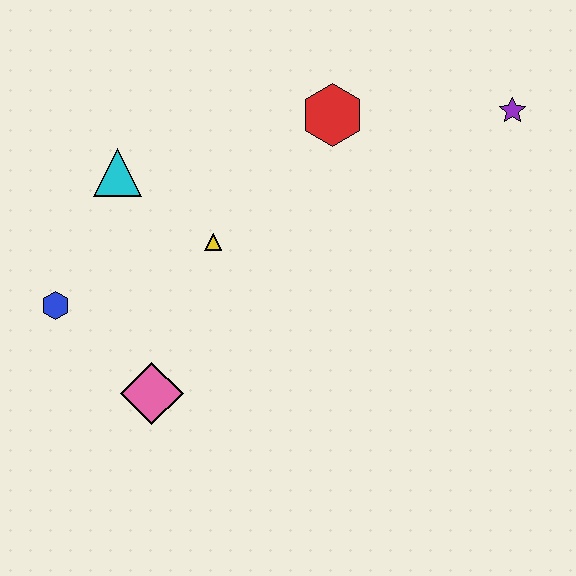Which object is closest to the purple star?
The red hexagon is closest to the purple star.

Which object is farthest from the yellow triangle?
The purple star is farthest from the yellow triangle.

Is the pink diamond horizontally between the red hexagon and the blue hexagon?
Yes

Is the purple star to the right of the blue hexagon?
Yes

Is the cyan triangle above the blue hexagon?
Yes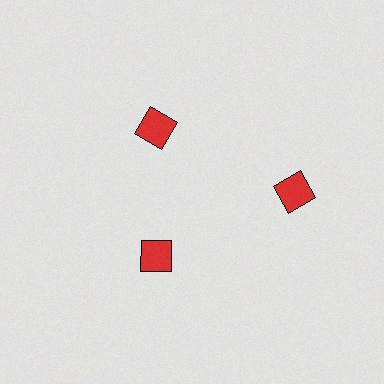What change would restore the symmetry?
The symmetry would be restored by moving it inward, back onto the ring so that all 3 diamonds sit at equal angles and equal distance from the center.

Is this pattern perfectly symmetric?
No. The 3 red diamonds are arranged in a ring, but one element near the 3 o'clock position is pushed outward from the center, breaking the 3-fold rotational symmetry.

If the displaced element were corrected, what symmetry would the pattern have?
It would have 3-fold rotational symmetry — the pattern would map onto itself every 120 degrees.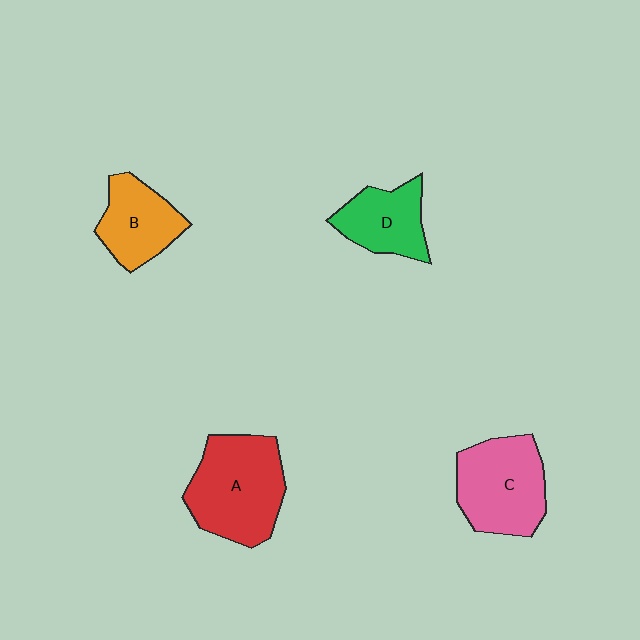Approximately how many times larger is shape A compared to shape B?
Approximately 1.6 times.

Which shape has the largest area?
Shape A (red).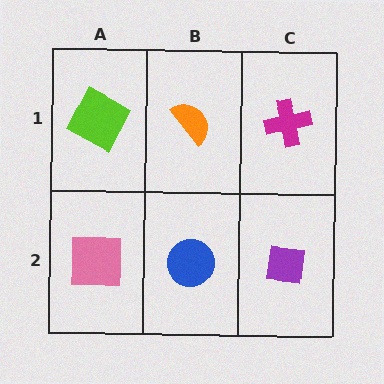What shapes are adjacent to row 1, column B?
A blue circle (row 2, column B), a lime square (row 1, column A), a magenta cross (row 1, column C).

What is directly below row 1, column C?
A purple square.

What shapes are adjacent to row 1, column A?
A pink square (row 2, column A), an orange semicircle (row 1, column B).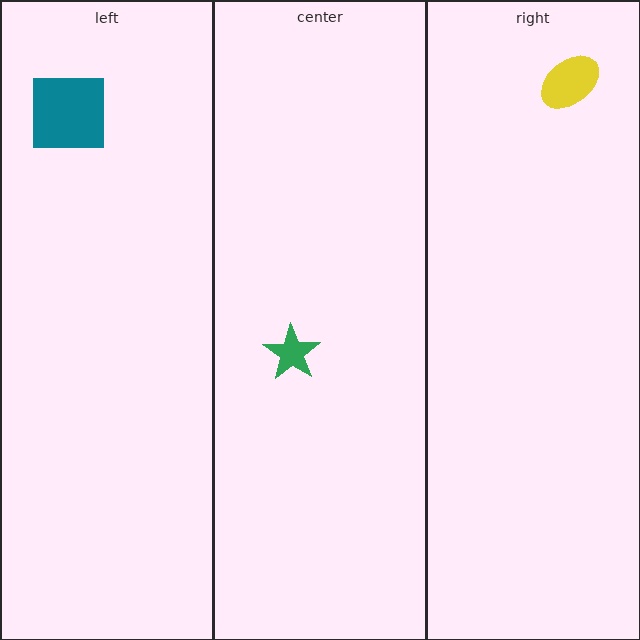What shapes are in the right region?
The yellow ellipse.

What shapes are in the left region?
The teal square.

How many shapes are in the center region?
1.